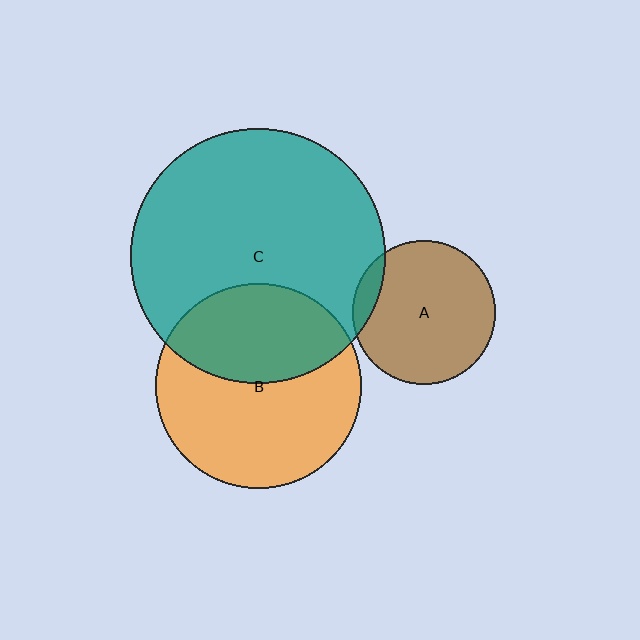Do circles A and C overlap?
Yes.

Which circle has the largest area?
Circle C (teal).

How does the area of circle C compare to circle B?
Approximately 1.5 times.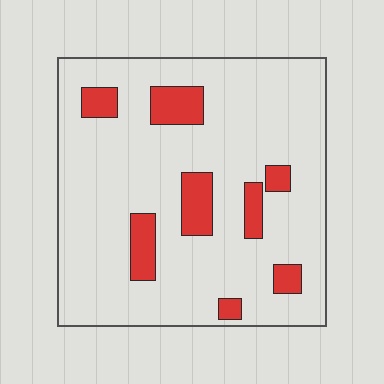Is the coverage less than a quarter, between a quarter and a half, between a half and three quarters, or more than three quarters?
Less than a quarter.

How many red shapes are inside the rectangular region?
8.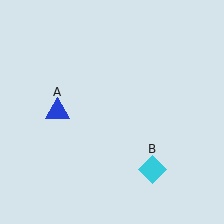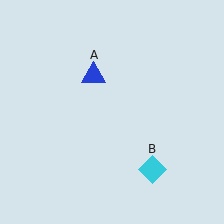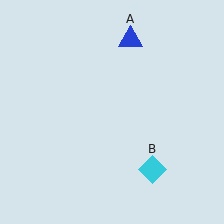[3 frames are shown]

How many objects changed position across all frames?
1 object changed position: blue triangle (object A).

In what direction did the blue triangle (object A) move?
The blue triangle (object A) moved up and to the right.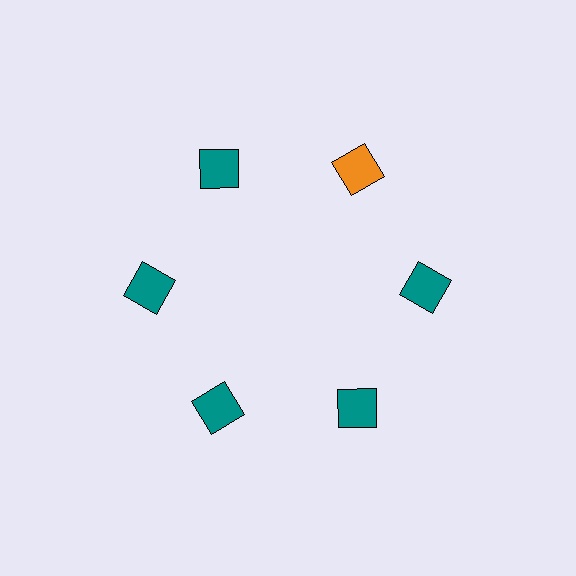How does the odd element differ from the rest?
It has a different color: orange instead of teal.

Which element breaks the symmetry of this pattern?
The orange square at roughly the 1 o'clock position breaks the symmetry. All other shapes are teal squares.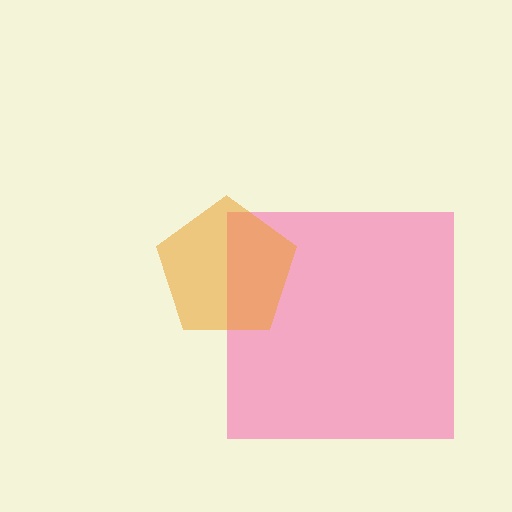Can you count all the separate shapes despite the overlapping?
Yes, there are 2 separate shapes.